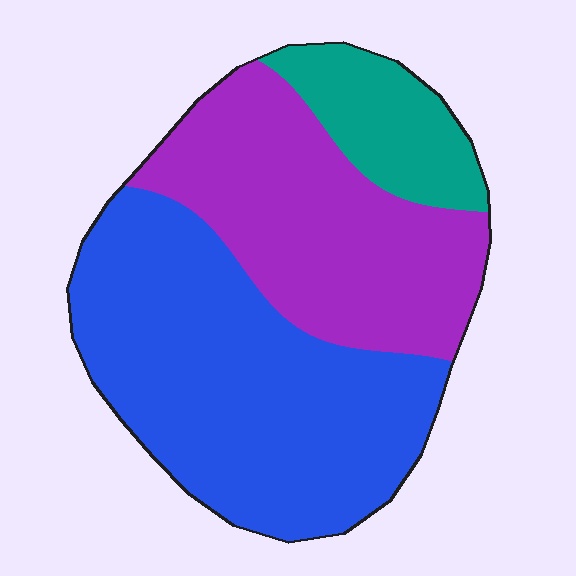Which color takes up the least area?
Teal, at roughly 15%.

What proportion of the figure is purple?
Purple takes up about three eighths (3/8) of the figure.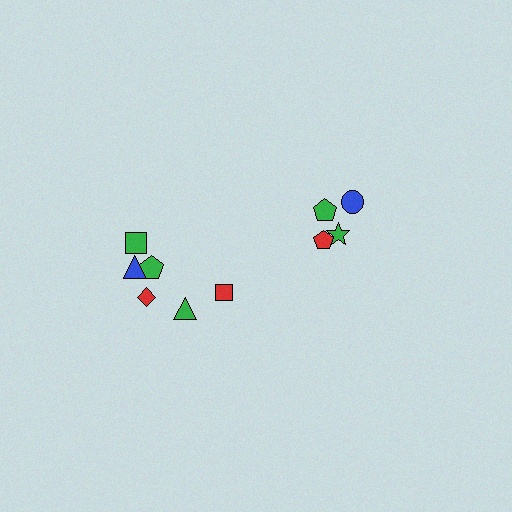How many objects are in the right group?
There are 4 objects.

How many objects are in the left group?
There are 6 objects.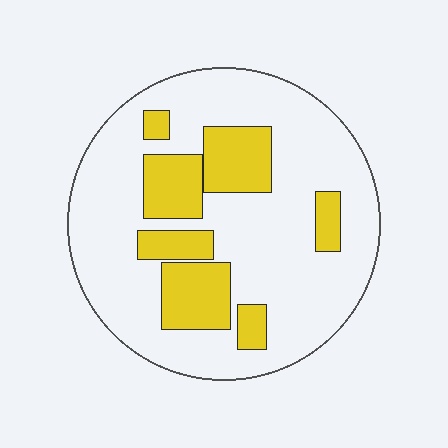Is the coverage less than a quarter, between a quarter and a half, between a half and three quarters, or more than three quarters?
Between a quarter and a half.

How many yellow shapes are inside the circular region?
7.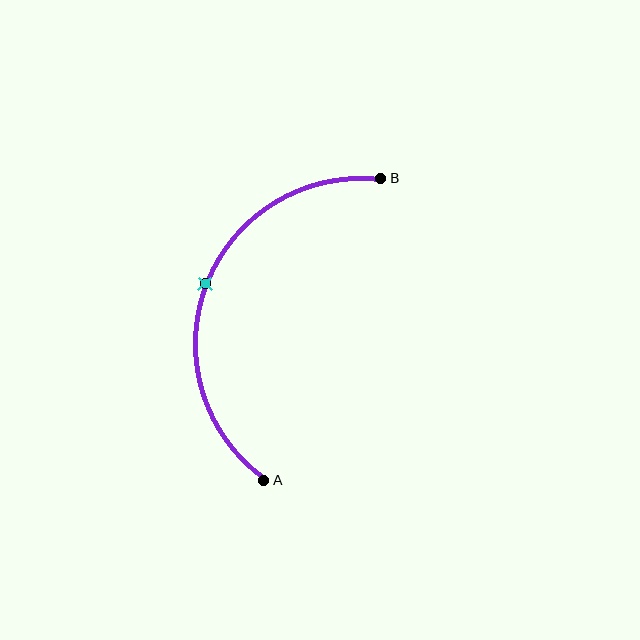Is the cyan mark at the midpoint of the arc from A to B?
Yes. The cyan mark lies on the arc at equal arc-length from both A and B — it is the arc midpoint.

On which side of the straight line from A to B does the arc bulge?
The arc bulges to the left of the straight line connecting A and B.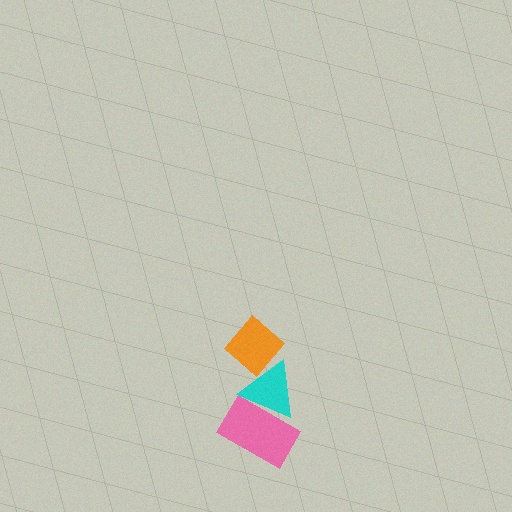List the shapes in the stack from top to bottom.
From top to bottom: the orange diamond, the cyan triangle, the pink rectangle.